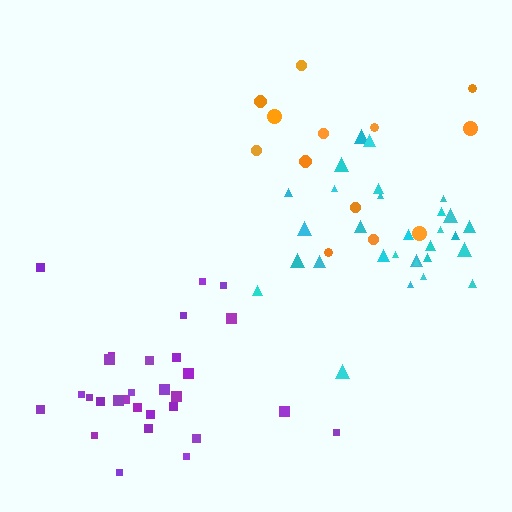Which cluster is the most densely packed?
Purple.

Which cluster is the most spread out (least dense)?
Orange.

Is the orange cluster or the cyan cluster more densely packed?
Cyan.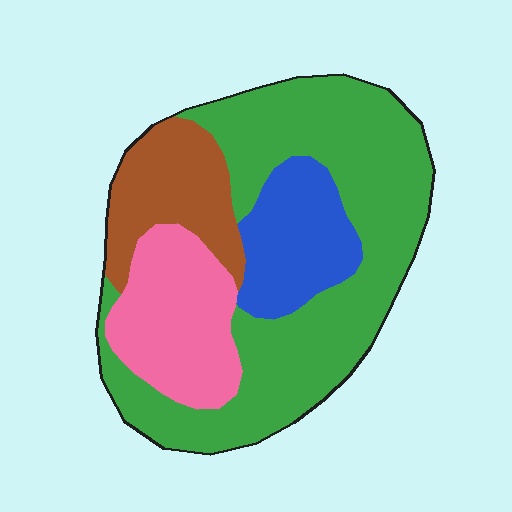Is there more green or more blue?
Green.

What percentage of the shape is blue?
Blue covers 15% of the shape.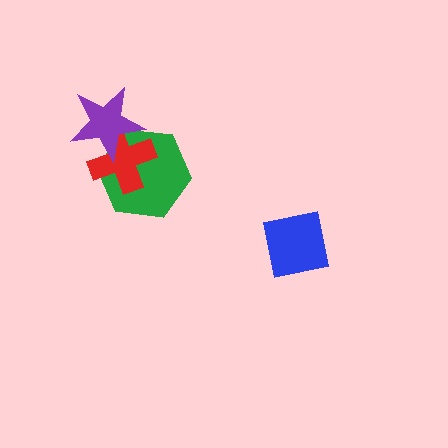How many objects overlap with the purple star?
2 objects overlap with the purple star.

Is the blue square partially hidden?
No, no other shape covers it.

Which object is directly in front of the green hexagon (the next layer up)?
The red cross is directly in front of the green hexagon.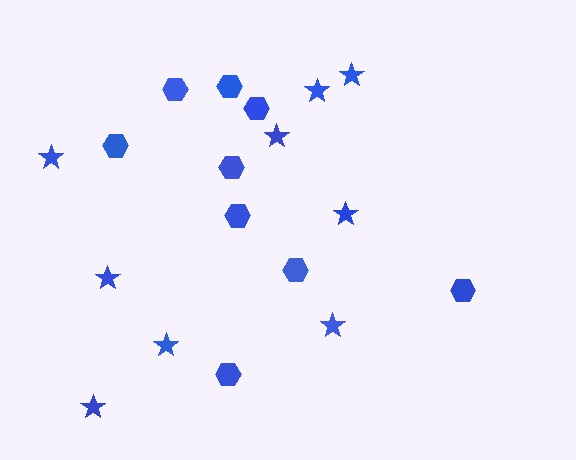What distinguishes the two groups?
There are 2 groups: one group of stars (9) and one group of hexagons (9).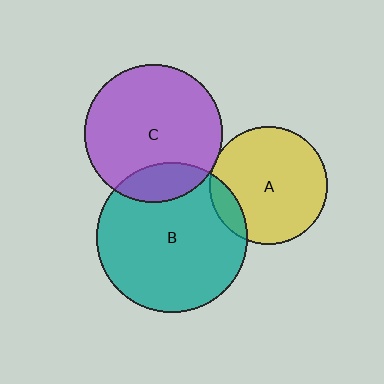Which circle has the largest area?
Circle B (teal).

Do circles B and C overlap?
Yes.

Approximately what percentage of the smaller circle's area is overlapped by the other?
Approximately 20%.